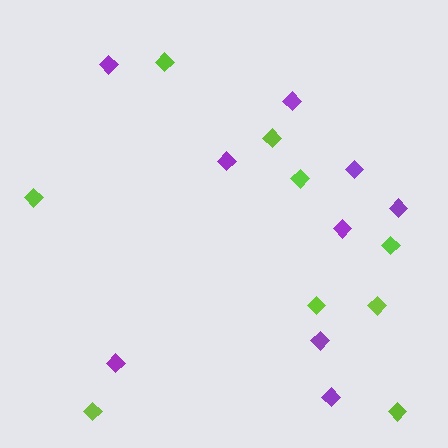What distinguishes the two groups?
There are 2 groups: one group of purple diamonds (9) and one group of lime diamonds (9).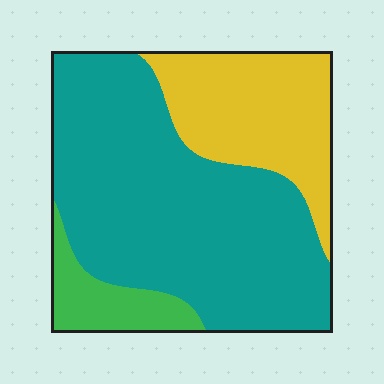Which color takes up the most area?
Teal, at roughly 65%.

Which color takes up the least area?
Green, at roughly 10%.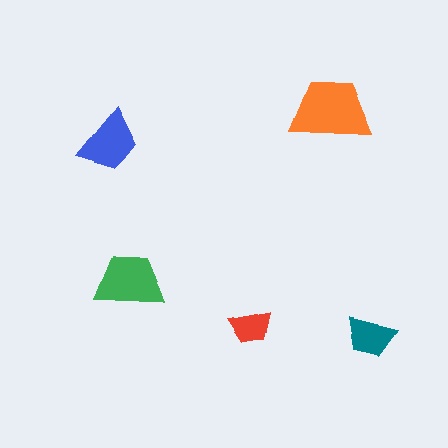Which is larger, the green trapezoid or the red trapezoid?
The green one.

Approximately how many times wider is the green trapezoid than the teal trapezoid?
About 1.5 times wider.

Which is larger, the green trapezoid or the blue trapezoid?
The green one.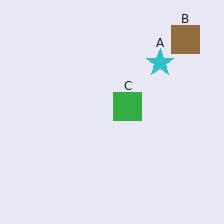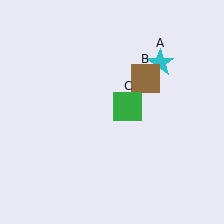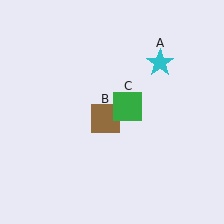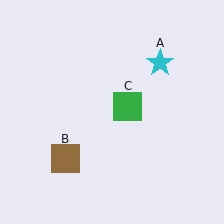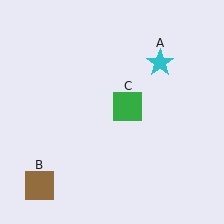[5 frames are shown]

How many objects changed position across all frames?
1 object changed position: brown square (object B).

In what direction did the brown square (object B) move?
The brown square (object B) moved down and to the left.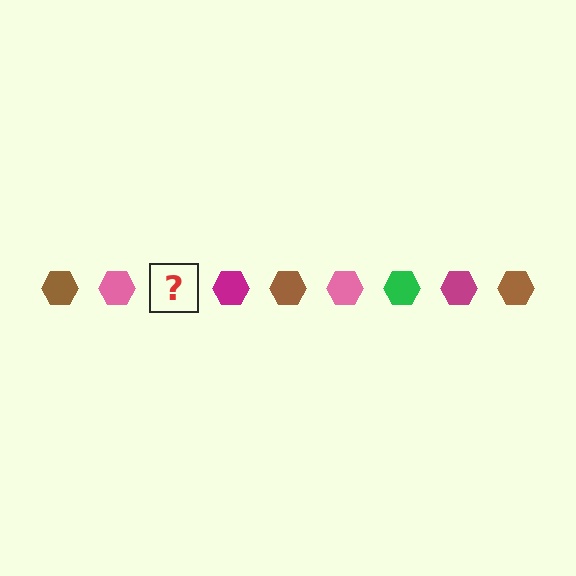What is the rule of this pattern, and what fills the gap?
The rule is that the pattern cycles through brown, pink, green, magenta hexagons. The gap should be filled with a green hexagon.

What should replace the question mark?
The question mark should be replaced with a green hexagon.